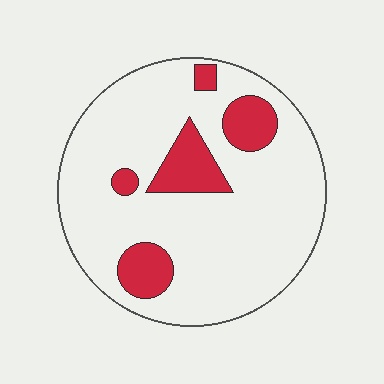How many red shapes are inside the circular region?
5.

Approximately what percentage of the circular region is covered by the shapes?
Approximately 15%.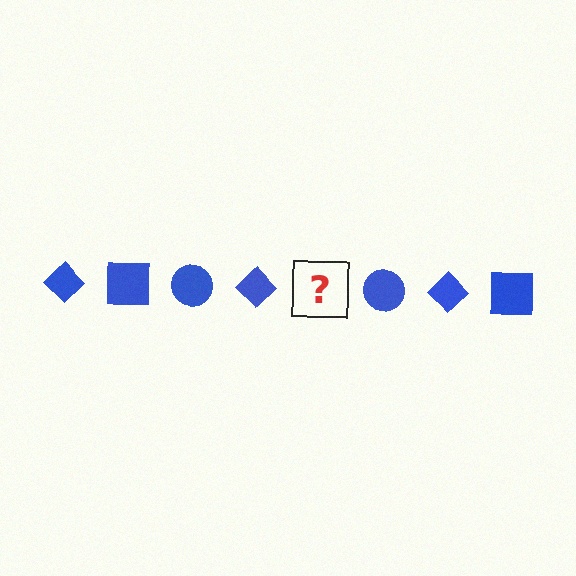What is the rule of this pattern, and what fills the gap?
The rule is that the pattern cycles through diamond, square, circle shapes in blue. The gap should be filled with a blue square.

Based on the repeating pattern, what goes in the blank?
The blank should be a blue square.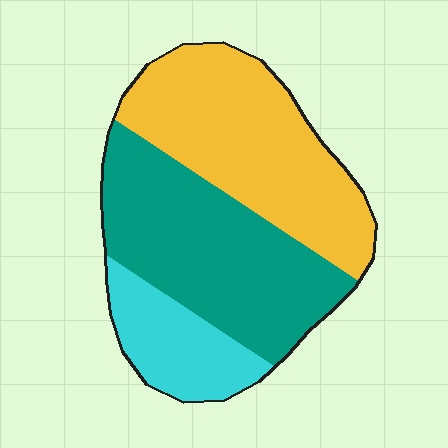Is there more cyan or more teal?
Teal.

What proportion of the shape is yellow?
Yellow covers around 40% of the shape.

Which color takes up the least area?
Cyan, at roughly 15%.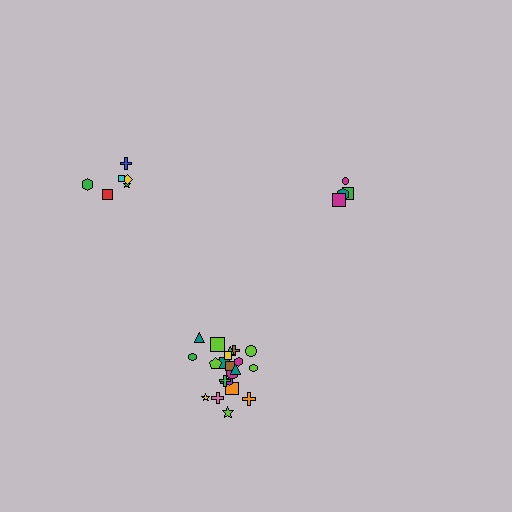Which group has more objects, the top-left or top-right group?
The top-left group.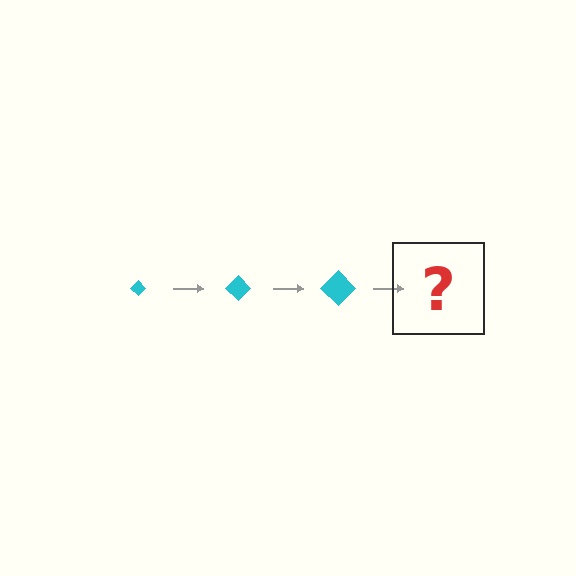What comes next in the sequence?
The next element should be a cyan diamond, larger than the previous one.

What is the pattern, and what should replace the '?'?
The pattern is that the diamond gets progressively larger each step. The '?' should be a cyan diamond, larger than the previous one.